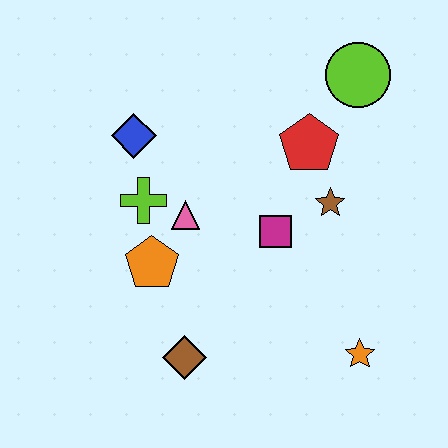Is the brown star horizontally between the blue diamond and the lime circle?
Yes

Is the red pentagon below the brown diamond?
No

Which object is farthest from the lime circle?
The brown diamond is farthest from the lime circle.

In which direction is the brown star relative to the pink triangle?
The brown star is to the right of the pink triangle.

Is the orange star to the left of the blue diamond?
No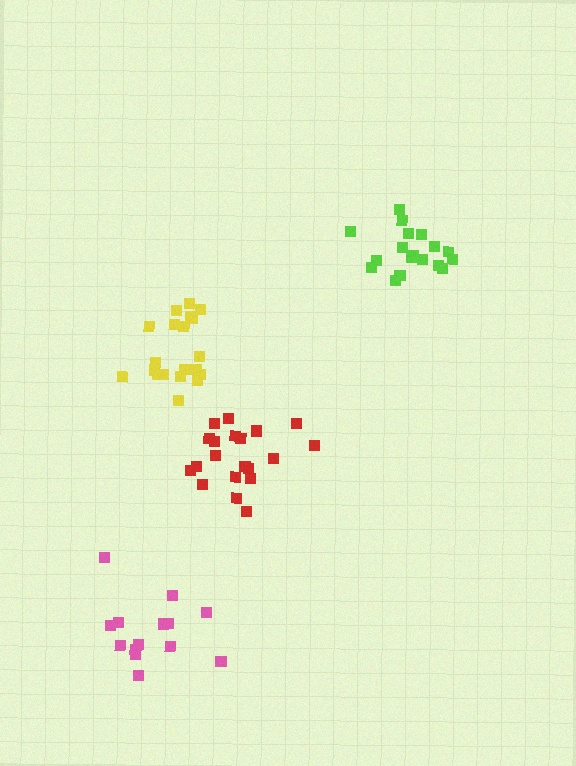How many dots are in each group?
Group 1: 18 dots, Group 2: 14 dots, Group 3: 20 dots, Group 4: 20 dots (72 total).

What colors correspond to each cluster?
The clusters are colored: lime, pink, yellow, red.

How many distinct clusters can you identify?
There are 4 distinct clusters.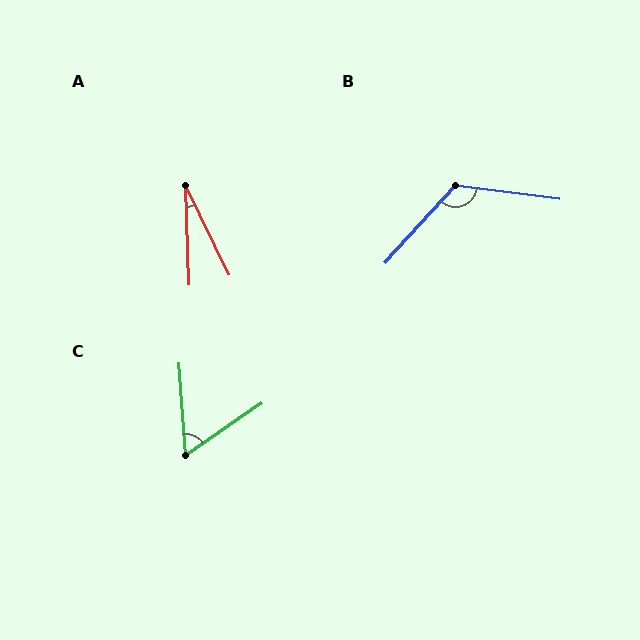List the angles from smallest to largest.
A (24°), C (60°), B (125°).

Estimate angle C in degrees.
Approximately 60 degrees.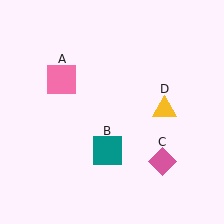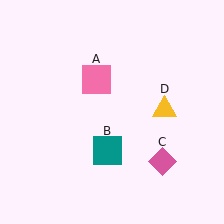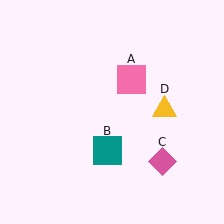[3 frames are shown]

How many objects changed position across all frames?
1 object changed position: pink square (object A).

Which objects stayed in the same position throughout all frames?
Teal square (object B) and pink diamond (object C) and yellow triangle (object D) remained stationary.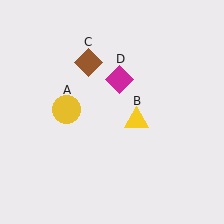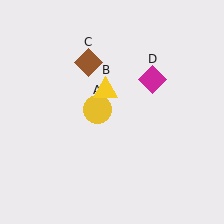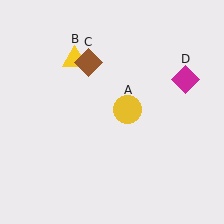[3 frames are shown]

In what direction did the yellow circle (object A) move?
The yellow circle (object A) moved right.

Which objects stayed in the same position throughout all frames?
Brown diamond (object C) remained stationary.